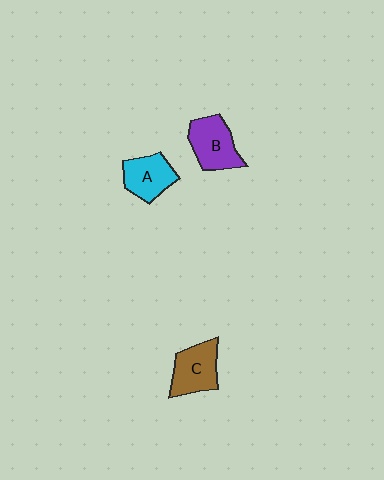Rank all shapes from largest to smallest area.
From largest to smallest: B (purple), C (brown), A (cyan).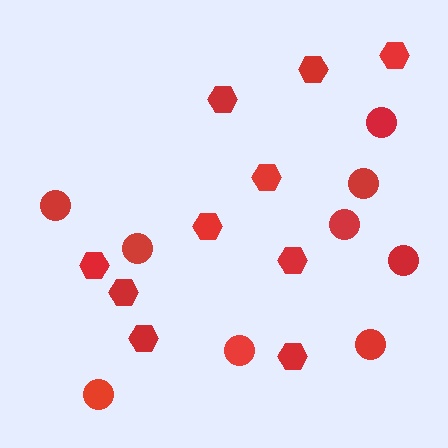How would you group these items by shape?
There are 2 groups: one group of circles (9) and one group of hexagons (10).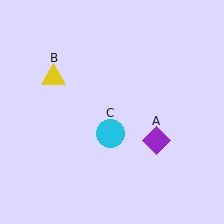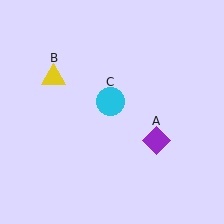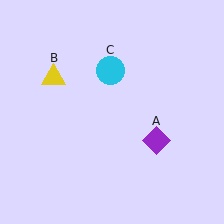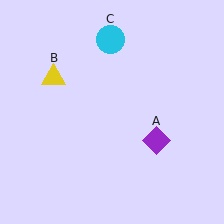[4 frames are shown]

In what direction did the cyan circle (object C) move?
The cyan circle (object C) moved up.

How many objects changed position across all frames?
1 object changed position: cyan circle (object C).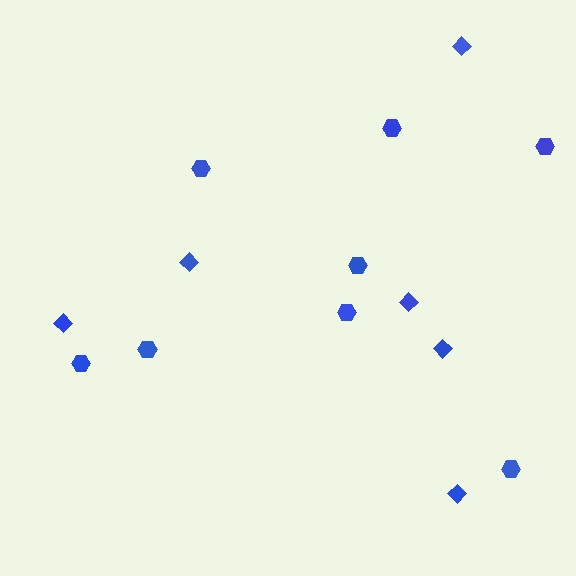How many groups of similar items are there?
There are 2 groups: one group of hexagons (8) and one group of diamonds (6).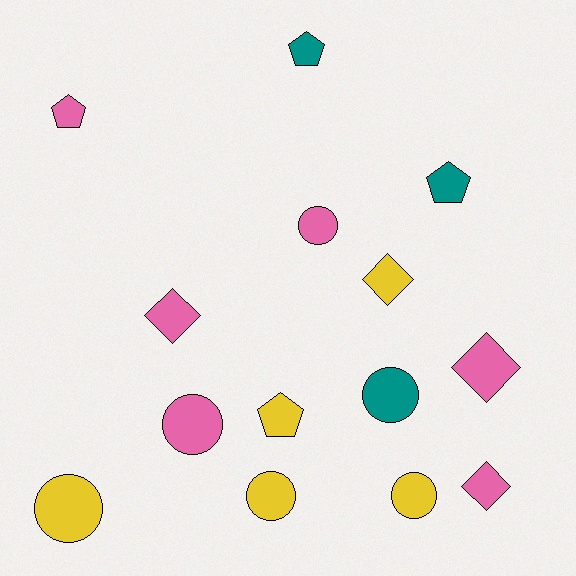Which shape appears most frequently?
Circle, with 6 objects.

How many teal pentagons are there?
There are 2 teal pentagons.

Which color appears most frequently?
Pink, with 6 objects.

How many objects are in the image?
There are 14 objects.